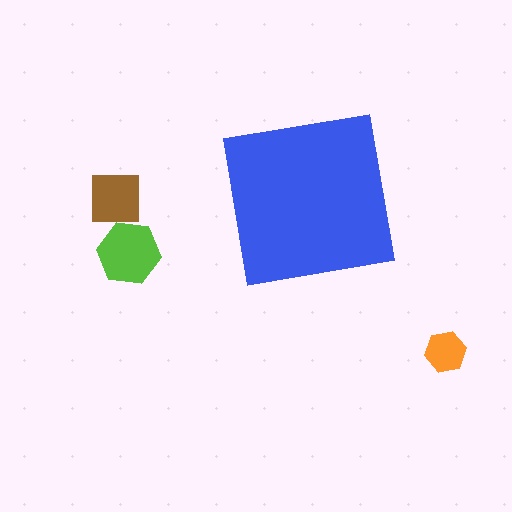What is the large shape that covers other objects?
A blue square.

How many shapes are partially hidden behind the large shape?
0 shapes are partially hidden.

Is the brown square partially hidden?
No, the brown square is fully visible.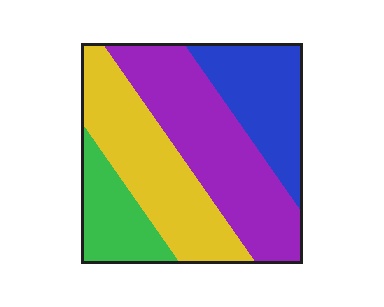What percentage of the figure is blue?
Blue takes up less than a quarter of the figure.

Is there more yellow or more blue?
Yellow.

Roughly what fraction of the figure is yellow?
Yellow takes up about one third (1/3) of the figure.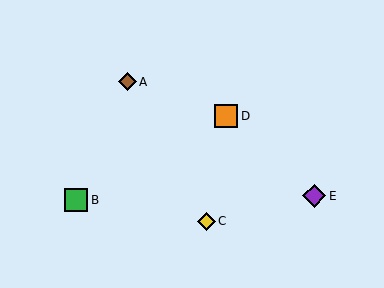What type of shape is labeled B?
Shape B is a green square.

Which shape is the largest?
The orange square (labeled D) is the largest.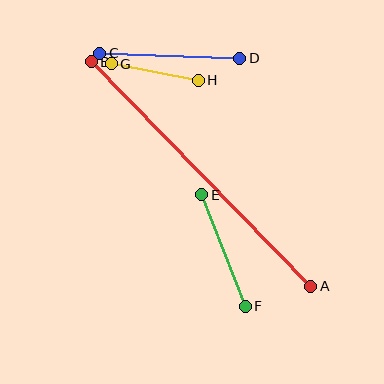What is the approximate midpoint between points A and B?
The midpoint is at approximately (201, 174) pixels.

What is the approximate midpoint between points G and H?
The midpoint is at approximately (155, 72) pixels.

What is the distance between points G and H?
The distance is approximately 89 pixels.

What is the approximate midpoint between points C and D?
The midpoint is at approximately (170, 56) pixels.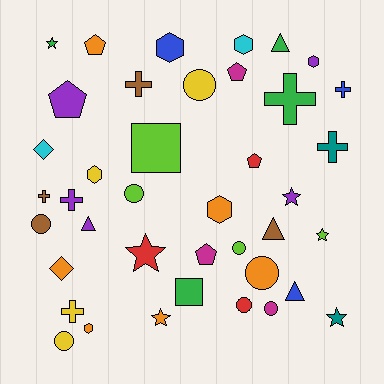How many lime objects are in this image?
There are 4 lime objects.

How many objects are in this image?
There are 40 objects.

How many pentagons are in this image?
There are 5 pentagons.